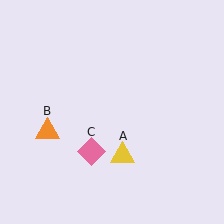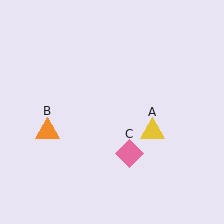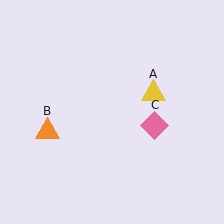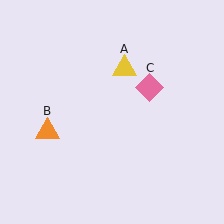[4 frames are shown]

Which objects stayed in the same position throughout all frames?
Orange triangle (object B) remained stationary.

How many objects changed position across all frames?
2 objects changed position: yellow triangle (object A), pink diamond (object C).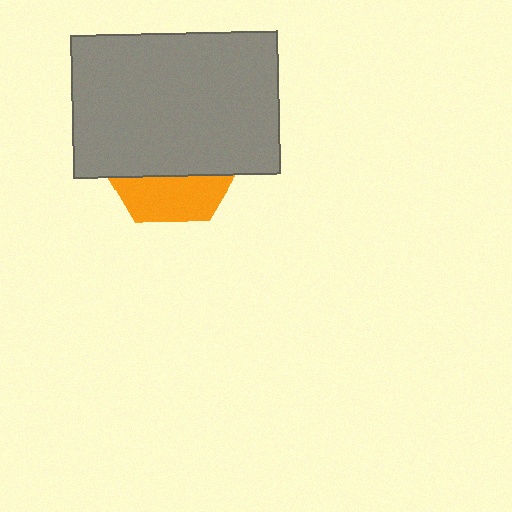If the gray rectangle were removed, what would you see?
You would see the complete orange hexagon.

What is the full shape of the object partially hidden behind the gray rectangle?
The partially hidden object is an orange hexagon.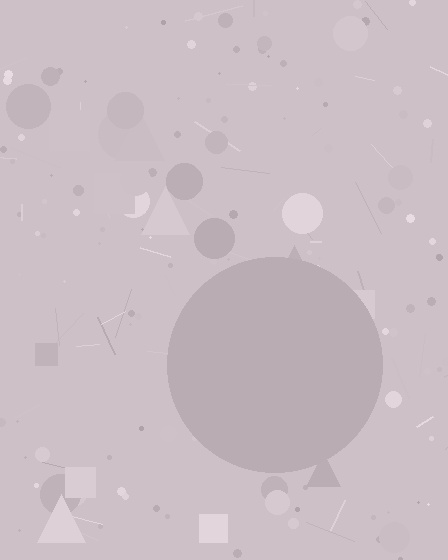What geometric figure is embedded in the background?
A circle is embedded in the background.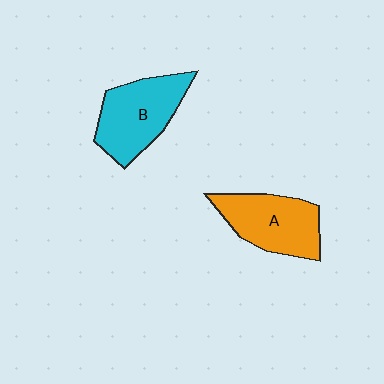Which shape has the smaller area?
Shape A (orange).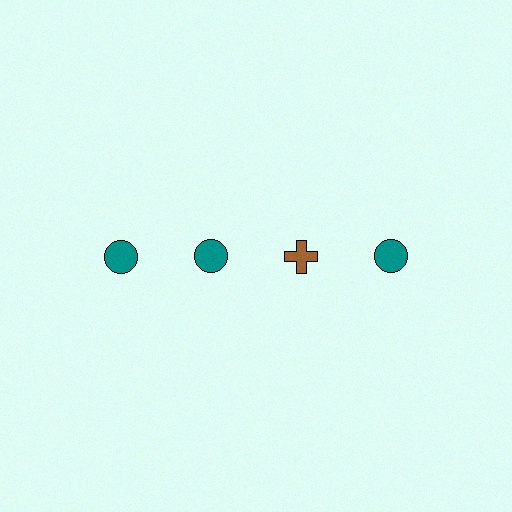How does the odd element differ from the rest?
It differs in both color (brown instead of teal) and shape (cross instead of circle).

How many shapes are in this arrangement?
There are 4 shapes arranged in a grid pattern.